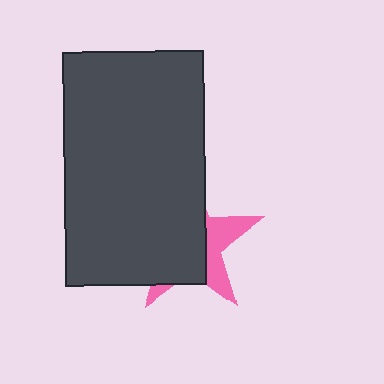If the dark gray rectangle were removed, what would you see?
You would see the complete pink star.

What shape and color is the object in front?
The object in front is a dark gray rectangle.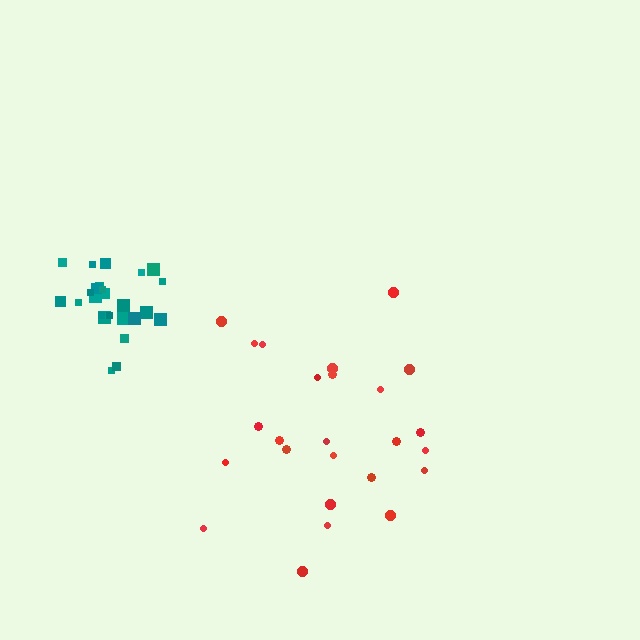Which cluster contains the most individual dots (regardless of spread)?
Teal (26).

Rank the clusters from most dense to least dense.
teal, red.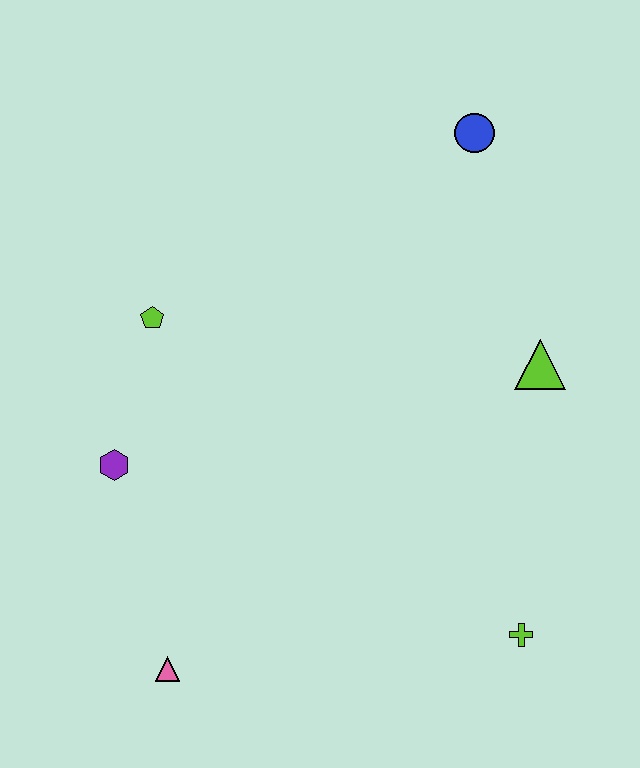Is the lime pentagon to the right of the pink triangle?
No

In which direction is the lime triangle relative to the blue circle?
The lime triangle is below the blue circle.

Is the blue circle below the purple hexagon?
No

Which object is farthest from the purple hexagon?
The blue circle is farthest from the purple hexagon.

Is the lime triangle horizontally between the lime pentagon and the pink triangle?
No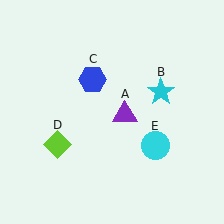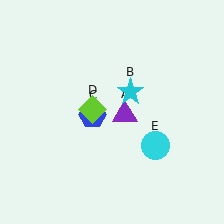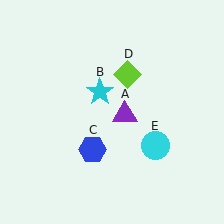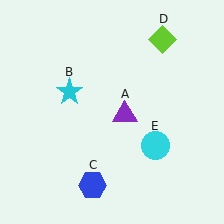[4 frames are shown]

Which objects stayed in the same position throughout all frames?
Purple triangle (object A) and cyan circle (object E) remained stationary.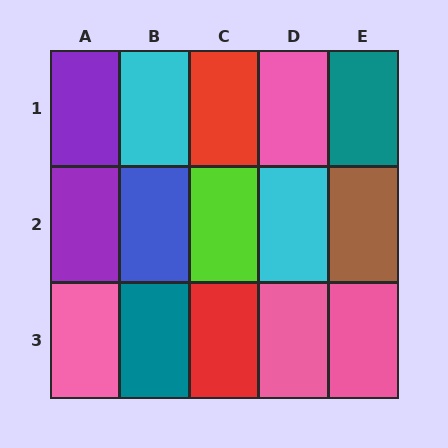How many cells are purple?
2 cells are purple.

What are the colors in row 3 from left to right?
Pink, teal, red, pink, pink.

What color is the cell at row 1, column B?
Cyan.